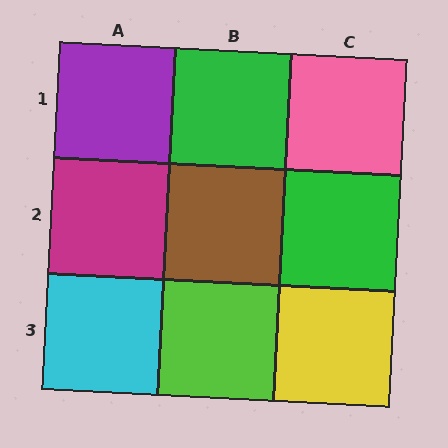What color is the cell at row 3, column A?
Cyan.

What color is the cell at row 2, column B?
Brown.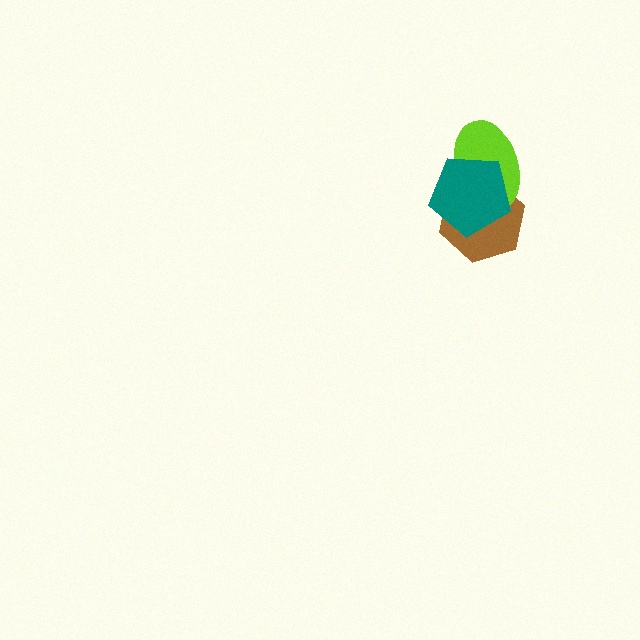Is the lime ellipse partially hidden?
Yes, it is partially covered by another shape.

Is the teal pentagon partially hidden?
No, no other shape covers it.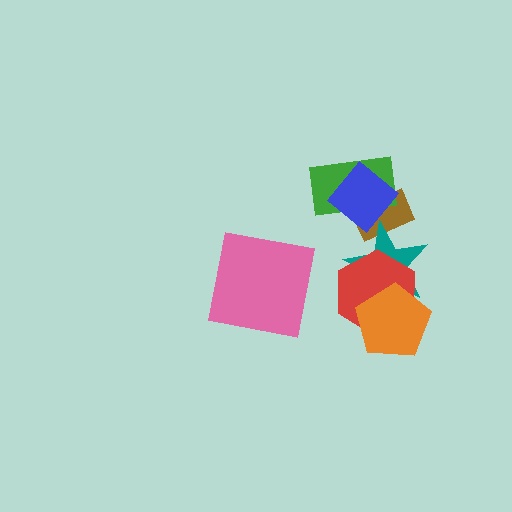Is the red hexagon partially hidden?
Yes, it is partially covered by another shape.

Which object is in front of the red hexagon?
The orange pentagon is in front of the red hexagon.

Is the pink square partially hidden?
No, no other shape covers it.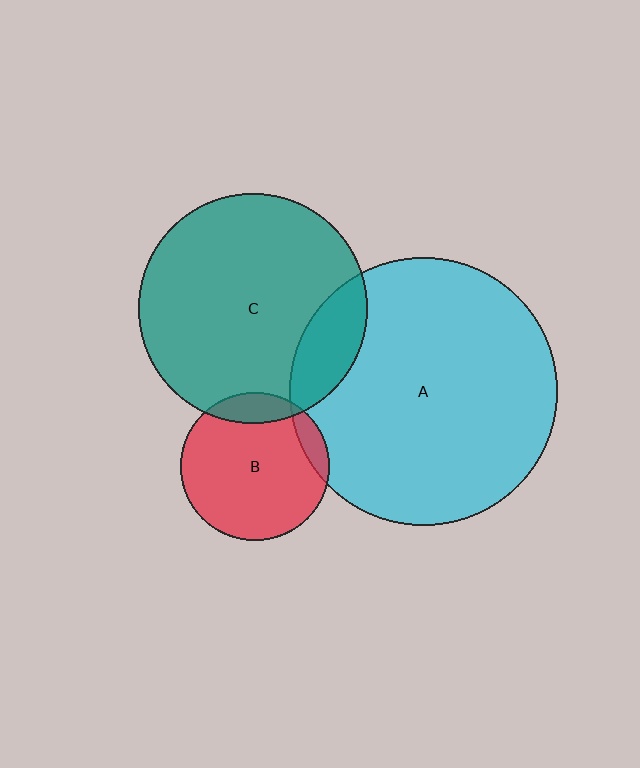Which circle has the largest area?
Circle A (cyan).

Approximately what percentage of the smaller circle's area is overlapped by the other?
Approximately 10%.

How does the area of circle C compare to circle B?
Approximately 2.4 times.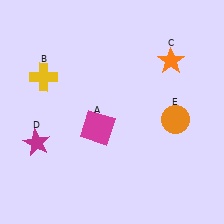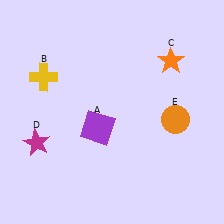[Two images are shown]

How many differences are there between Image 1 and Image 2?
There is 1 difference between the two images.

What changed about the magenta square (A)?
In Image 1, A is magenta. In Image 2, it changed to purple.